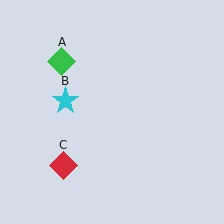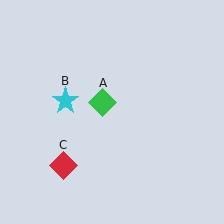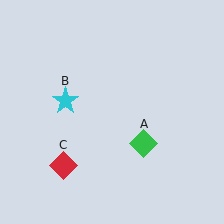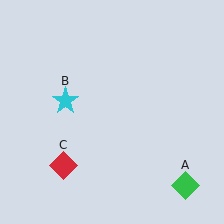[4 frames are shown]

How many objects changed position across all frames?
1 object changed position: green diamond (object A).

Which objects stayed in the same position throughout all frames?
Cyan star (object B) and red diamond (object C) remained stationary.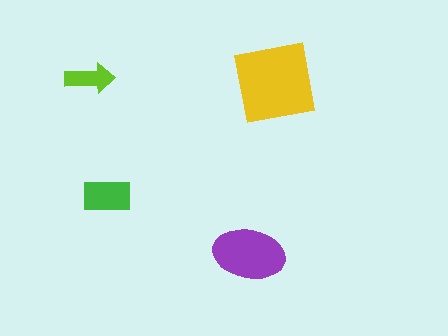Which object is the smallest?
The lime arrow.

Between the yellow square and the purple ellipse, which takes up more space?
The yellow square.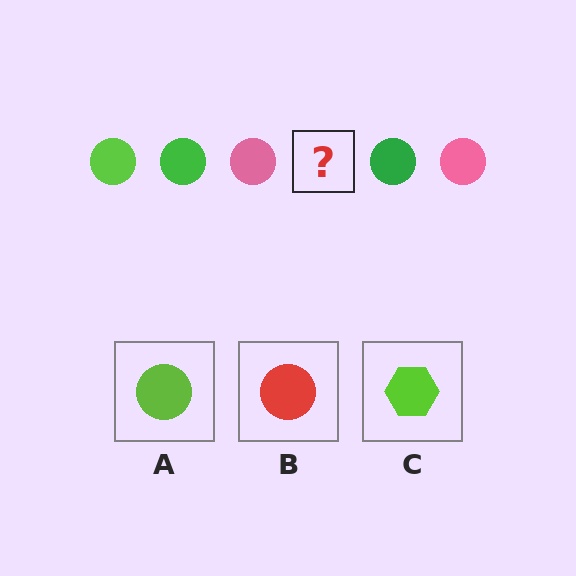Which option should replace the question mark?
Option A.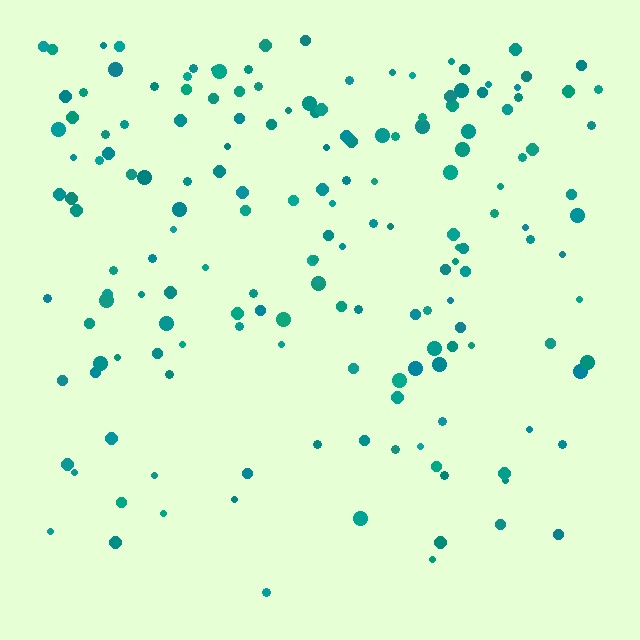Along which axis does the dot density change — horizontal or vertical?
Vertical.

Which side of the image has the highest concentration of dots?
The top.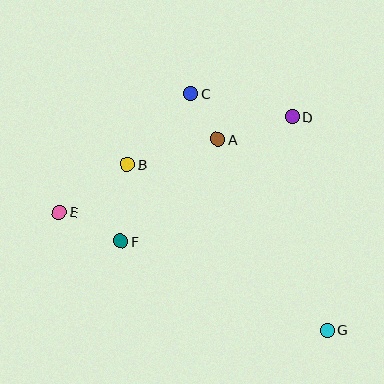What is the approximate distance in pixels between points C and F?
The distance between C and F is approximately 163 pixels.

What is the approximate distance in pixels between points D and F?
The distance between D and F is approximately 211 pixels.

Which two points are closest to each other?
Points A and C are closest to each other.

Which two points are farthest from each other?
Points E and G are farthest from each other.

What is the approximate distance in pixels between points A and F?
The distance between A and F is approximately 141 pixels.